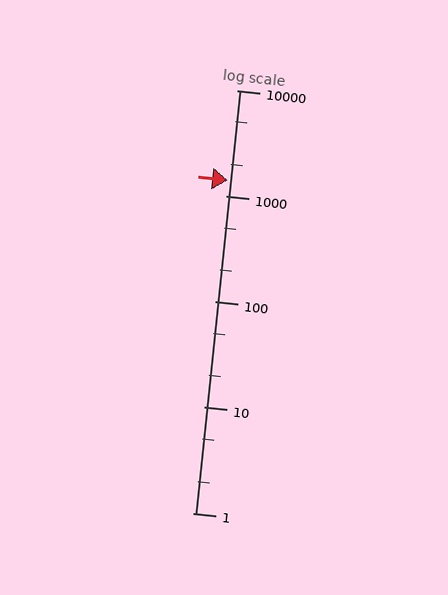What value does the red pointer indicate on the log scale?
The pointer indicates approximately 1400.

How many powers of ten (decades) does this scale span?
The scale spans 4 decades, from 1 to 10000.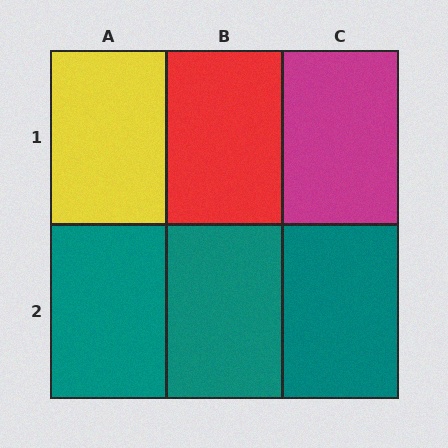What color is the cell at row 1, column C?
Magenta.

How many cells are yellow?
1 cell is yellow.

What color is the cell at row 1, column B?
Red.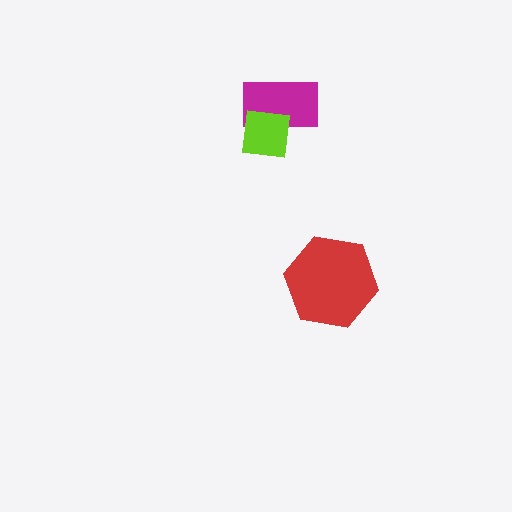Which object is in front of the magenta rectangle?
The lime square is in front of the magenta rectangle.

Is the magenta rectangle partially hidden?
Yes, it is partially covered by another shape.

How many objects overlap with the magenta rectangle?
1 object overlaps with the magenta rectangle.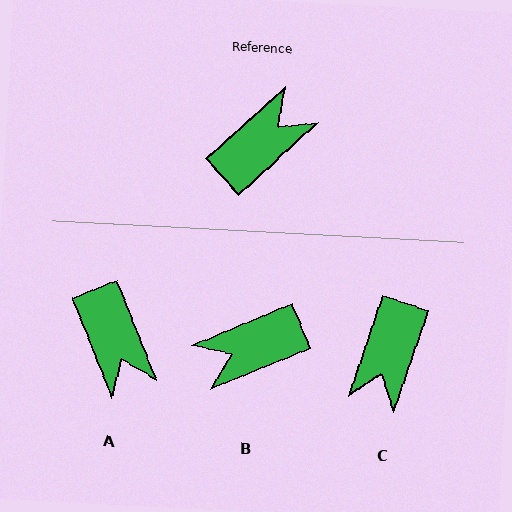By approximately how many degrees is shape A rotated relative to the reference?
Approximately 111 degrees clockwise.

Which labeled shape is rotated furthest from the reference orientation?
B, about 160 degrees away.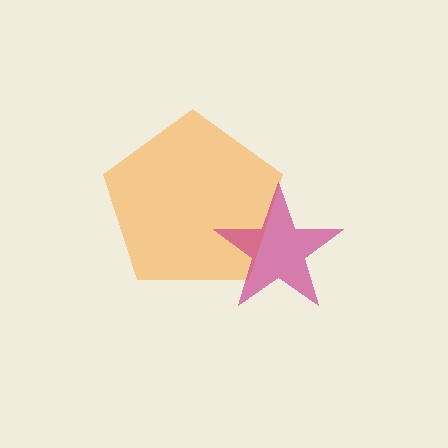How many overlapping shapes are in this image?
There are 2 overlapping shapes in the image.